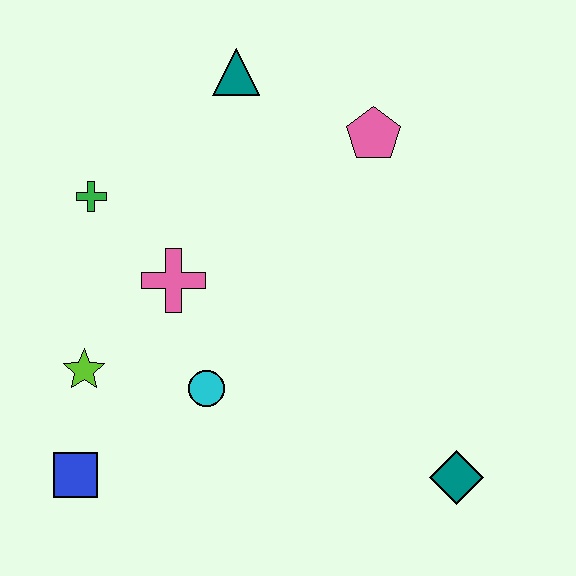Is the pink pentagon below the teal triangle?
Yes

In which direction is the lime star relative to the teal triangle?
The lime star is below the teal triangle.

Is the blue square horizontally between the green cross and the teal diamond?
No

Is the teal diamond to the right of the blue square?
Yes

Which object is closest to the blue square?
The lime star is closest to the blue square.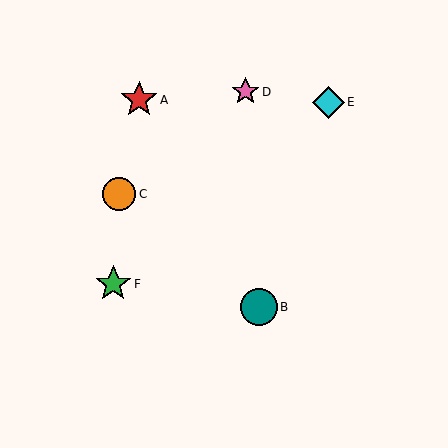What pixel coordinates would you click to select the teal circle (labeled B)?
Click at (259, 307) to select the teal circle B.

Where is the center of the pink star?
The center of the pink star is at (246, 92).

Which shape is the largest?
The teal circle (labeled B) is the largest.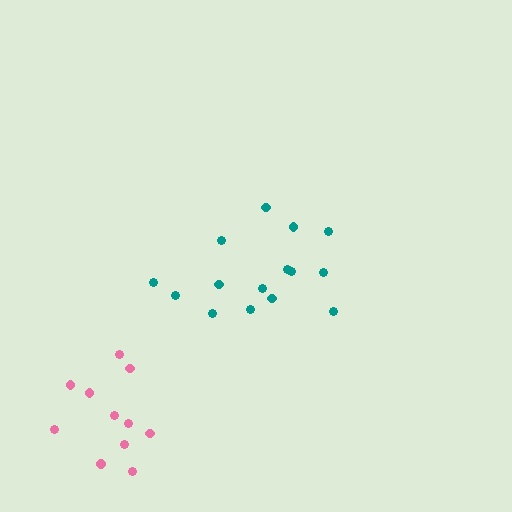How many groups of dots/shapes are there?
There are 2 groups.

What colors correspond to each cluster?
The clusters are colored: pink, teal.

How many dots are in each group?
Group 1: 11 dots, Group 2: 15 dots (26 total).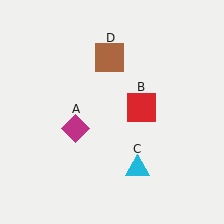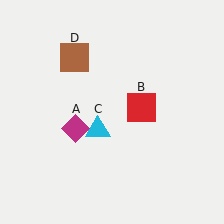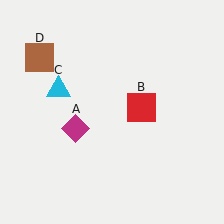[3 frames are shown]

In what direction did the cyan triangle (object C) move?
The cyan triangle (object C) moved up and to the left.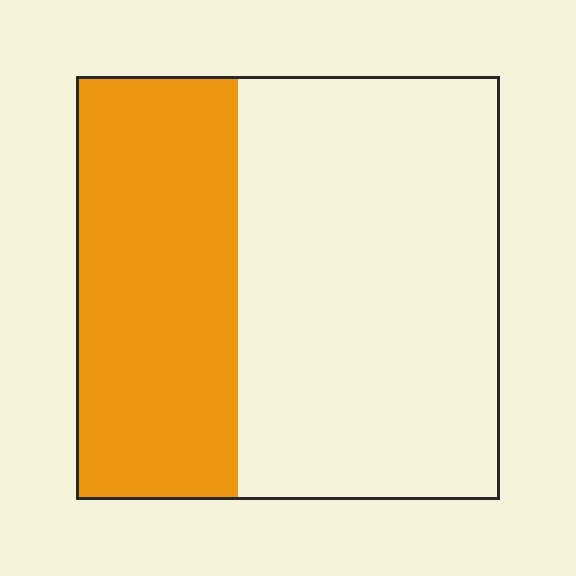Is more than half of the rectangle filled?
No.